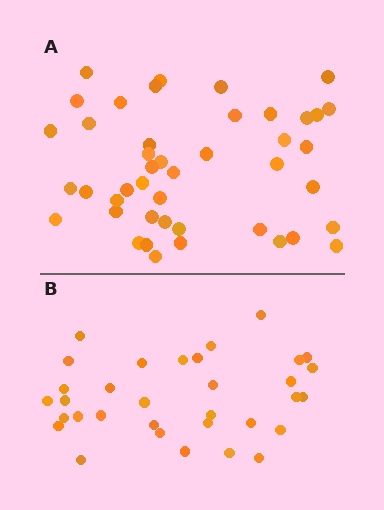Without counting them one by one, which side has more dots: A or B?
Region A (the top region) has more dots.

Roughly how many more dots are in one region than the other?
Region A has roughly 12 or so more dots than region B.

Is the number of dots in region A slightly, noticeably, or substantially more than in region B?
Region A has noticeably more, but not dramatically so. The ratio is roughly 1.3 to 1.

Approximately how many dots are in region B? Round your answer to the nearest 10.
About 30 dots. (The exact count is 33, which rounds to 30.)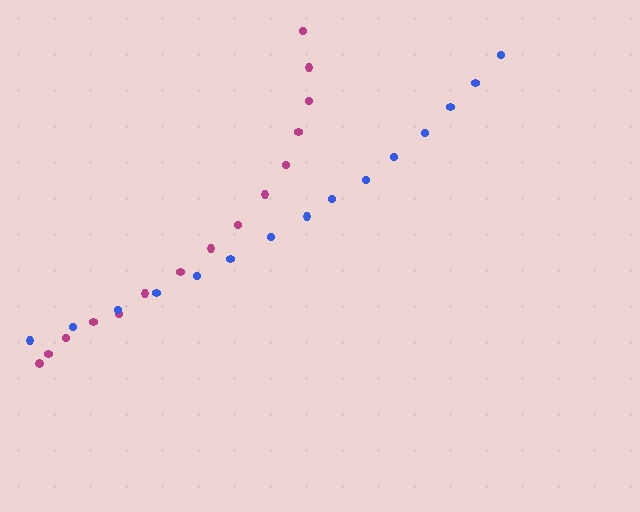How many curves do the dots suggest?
There are 2 distinct paths.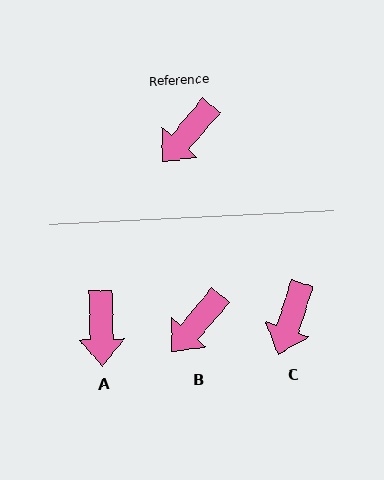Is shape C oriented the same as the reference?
No, it is off by about 22 degrees.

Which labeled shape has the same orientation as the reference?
B.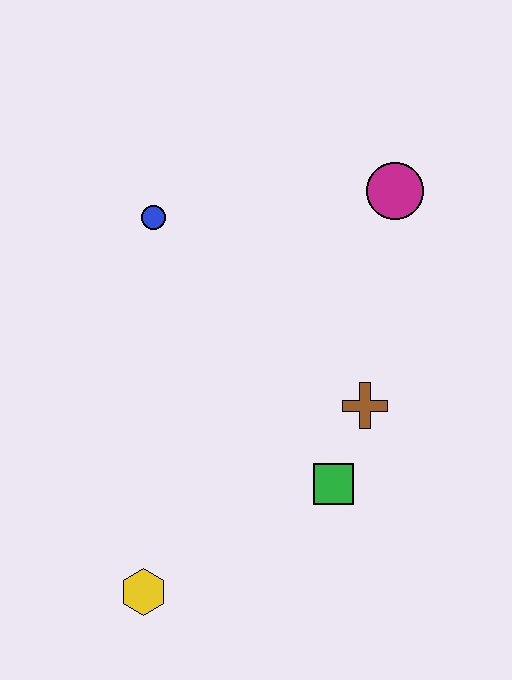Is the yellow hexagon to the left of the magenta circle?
Yes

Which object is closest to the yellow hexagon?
The green square is closest to the yellow hexagon.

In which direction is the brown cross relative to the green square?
The brown cross is above the green square.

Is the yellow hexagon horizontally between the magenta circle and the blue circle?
No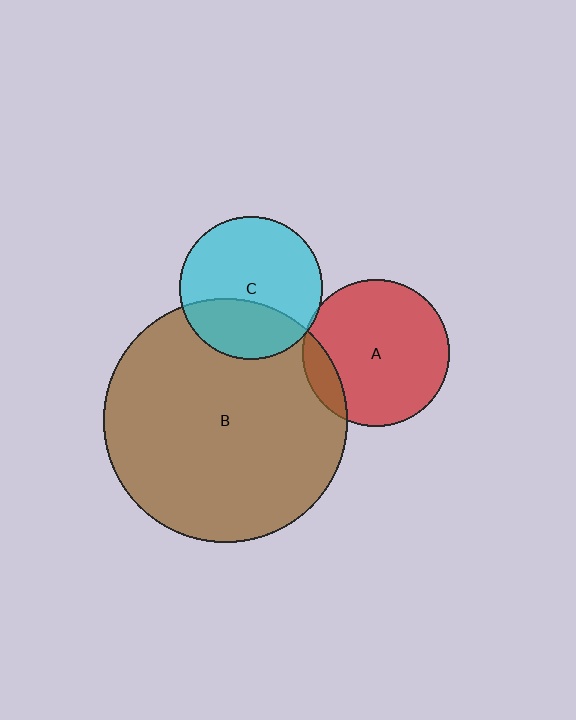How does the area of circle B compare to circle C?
Approximately 2.9 times.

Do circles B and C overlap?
Yes.